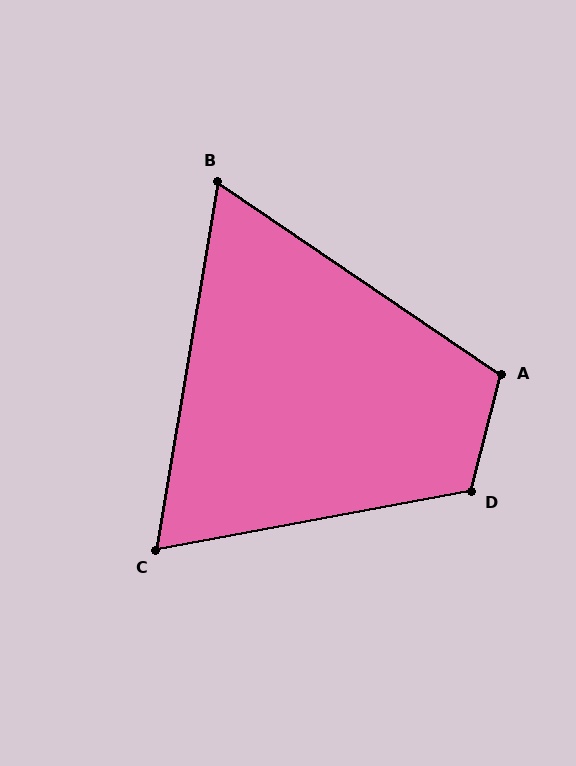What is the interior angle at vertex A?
Approximately 110 degrees (obtuse).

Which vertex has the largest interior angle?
D, at approximately 115 degrees.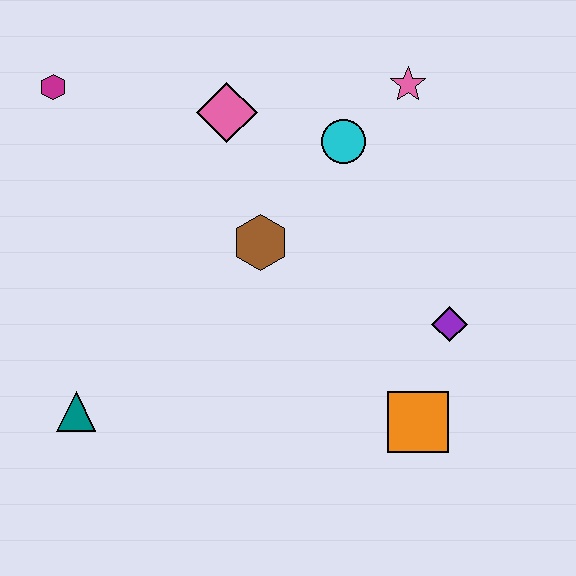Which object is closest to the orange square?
The purple diamond is closest to the orange square.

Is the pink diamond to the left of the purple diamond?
Yes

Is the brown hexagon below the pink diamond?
Yes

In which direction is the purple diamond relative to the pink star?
The purple diamond is below the pink star.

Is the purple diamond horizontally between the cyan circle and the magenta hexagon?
No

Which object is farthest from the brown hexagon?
The magenta hexagon is farthest from the brown hexagon.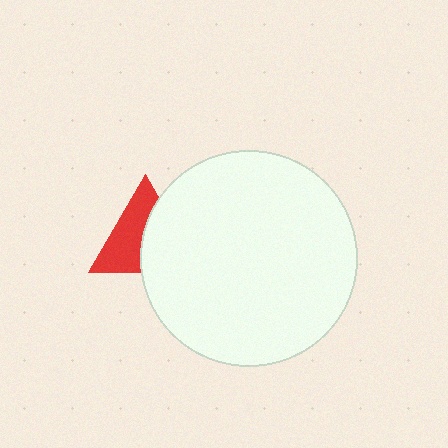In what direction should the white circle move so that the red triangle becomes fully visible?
The white circle should move right. That is the shortest direction to clear the overlap and leave the red triangle fully visible.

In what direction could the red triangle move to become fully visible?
The red triangle could move left. That would shift it out from behind the white circle entirely.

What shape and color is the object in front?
The object in front is a white circle.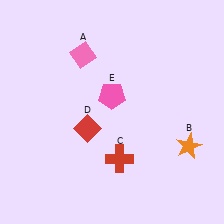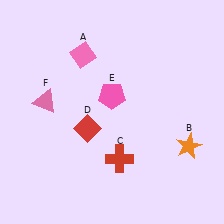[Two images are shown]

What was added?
A pink triangle (F) was added in Image 2.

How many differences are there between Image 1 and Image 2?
There is 1 difference between the two images.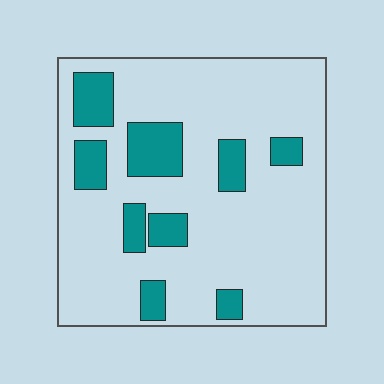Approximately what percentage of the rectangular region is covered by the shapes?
Approximately 20%.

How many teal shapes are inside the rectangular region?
9.